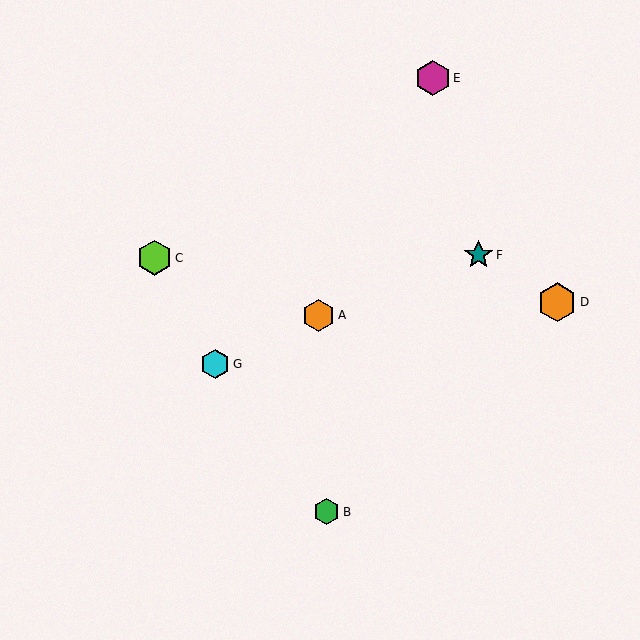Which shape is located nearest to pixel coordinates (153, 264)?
The lime hexagon (labeled C) at (155, 258) is nearest to that location.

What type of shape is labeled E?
Shape E is a magenta hexagon.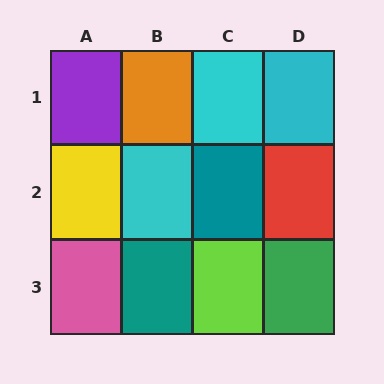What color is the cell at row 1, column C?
Cyan.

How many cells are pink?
1 cell is pink.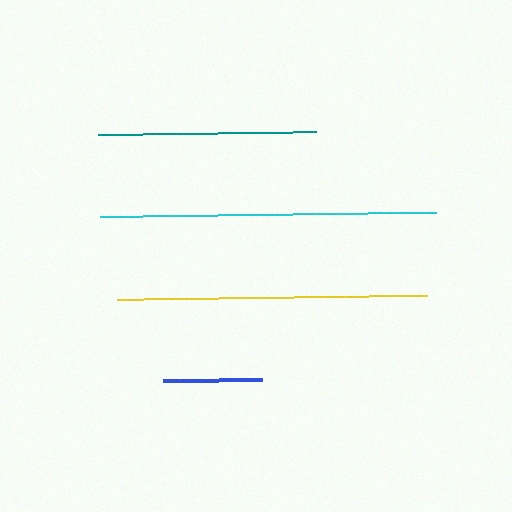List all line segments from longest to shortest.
From longest to shortest: cyan, yellow, teal, blue.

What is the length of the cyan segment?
The cyan segment is approximately 336 pixels long.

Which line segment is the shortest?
The blue line is the shortest at approximately 99 pixels.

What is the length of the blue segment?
The blue segment is approximately 99 pixels long.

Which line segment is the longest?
The cyan line is the longest at approximately 336 pixels.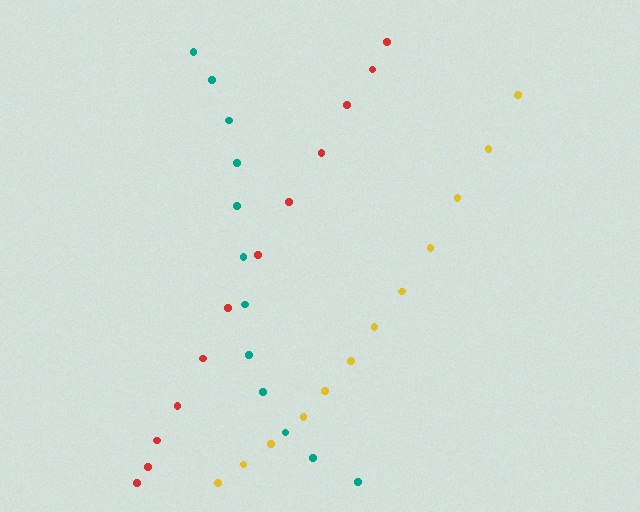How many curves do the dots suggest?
There are 3 distinct paths.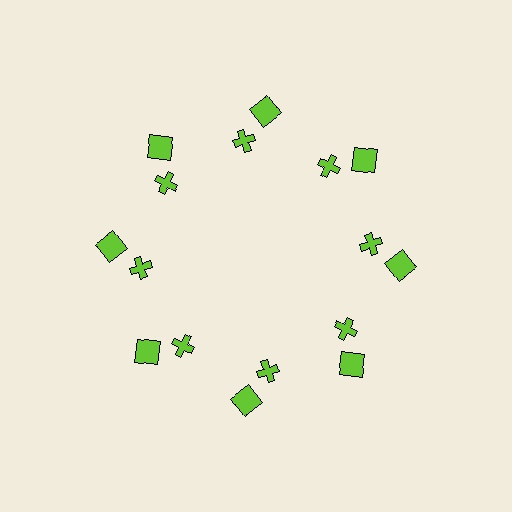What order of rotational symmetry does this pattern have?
This pattern has 8-fold rotational symmetry.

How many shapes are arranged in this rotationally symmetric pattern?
There are 16 shapes, arranged in 8 groups of 2.